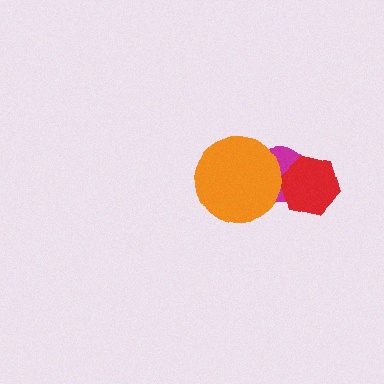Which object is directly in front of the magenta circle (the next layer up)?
The red hexagon is directly in front of the magenta circle.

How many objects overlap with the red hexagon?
1 object overlaps with the red hexagon.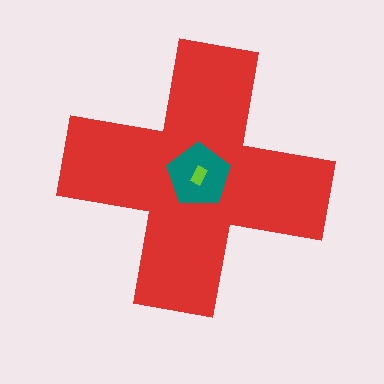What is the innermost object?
The lime rectangle.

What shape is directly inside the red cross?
The teal pentagon.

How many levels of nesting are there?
3.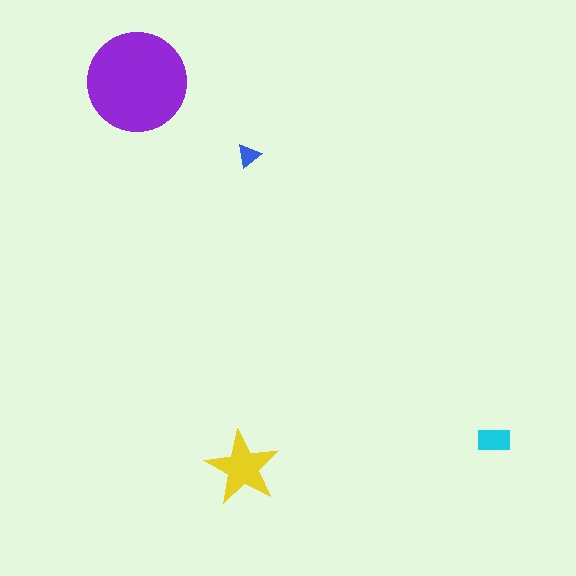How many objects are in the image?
There are 4 objects in the image.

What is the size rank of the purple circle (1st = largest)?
1st.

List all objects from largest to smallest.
The purple circle, the yellow star, the cyan rectangle, the blue triangle.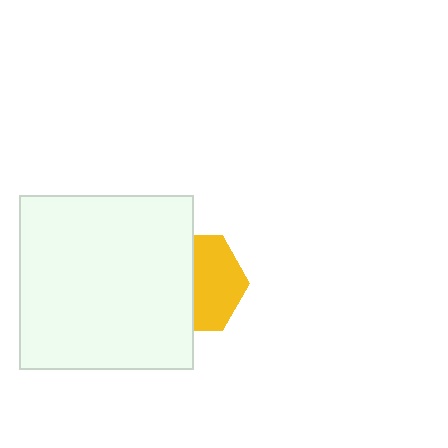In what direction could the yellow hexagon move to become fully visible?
The yellow hexagon could move right. That would shift it out from behind the white square entirely.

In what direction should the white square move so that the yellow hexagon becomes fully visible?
The white square should move left. That is the shortest direction to clear the overlap and leave the yellow hexagon fully visible.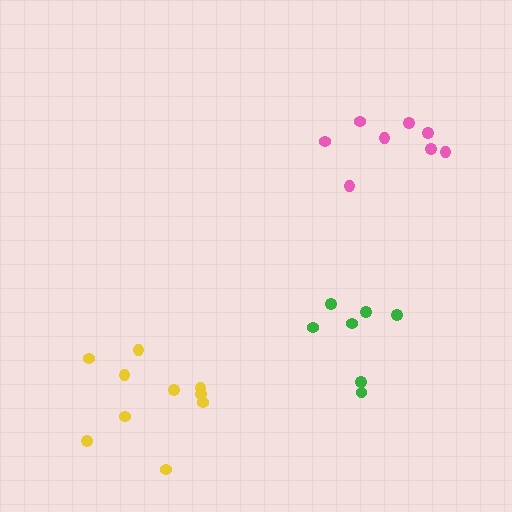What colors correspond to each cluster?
The clusters are colored: pink, green, yellow.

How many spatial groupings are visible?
There are 3 spatial groupings.